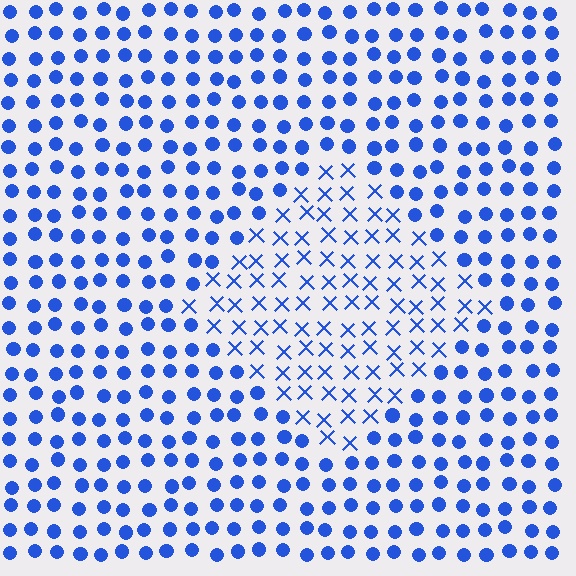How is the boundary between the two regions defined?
The boundary is defined by a change in element shape: X marks inside vs. circles outside. All elements share the same color and spacing.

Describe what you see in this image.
The image is filled with small blue elements arranged in a uniform grid. A diamond-shaped region contains X marks, while the surrounding area contains circles. The boundary is defined purely by the change in element shape.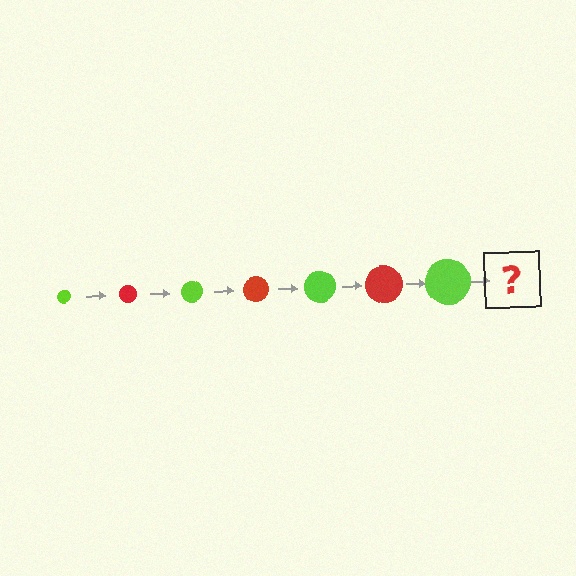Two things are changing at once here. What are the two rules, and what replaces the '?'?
The two rules are that the circle grows larger each step and the color cycles through lime and red. The '?' should be a red circle, larger than the previous one.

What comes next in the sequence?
The next element should be a red circle, larger than the previous one.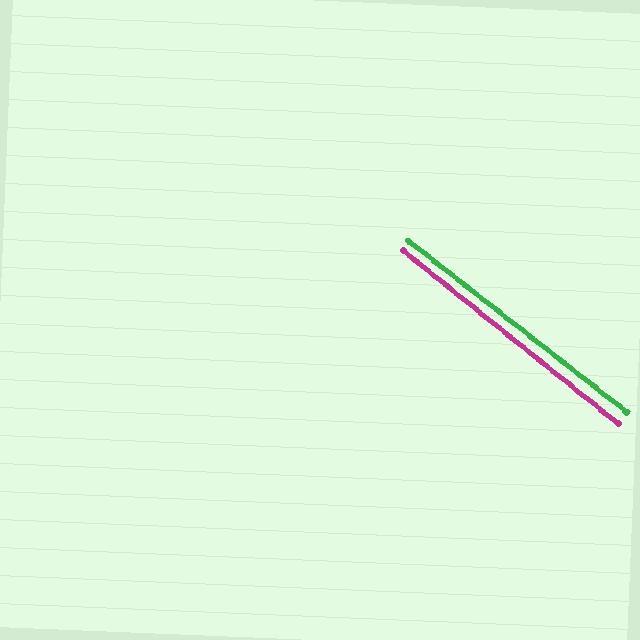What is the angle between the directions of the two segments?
Approximately 1 degree.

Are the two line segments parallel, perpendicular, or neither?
Parallel — their directions differ by only 0.8°.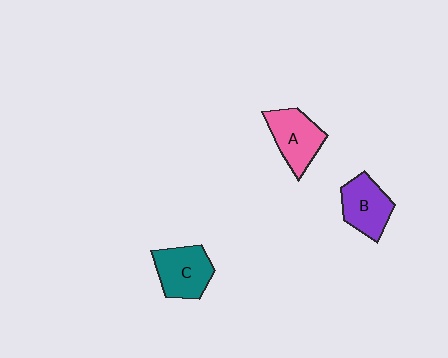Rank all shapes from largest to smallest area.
From largest to smallest: A (pink), C (teal), B (purple).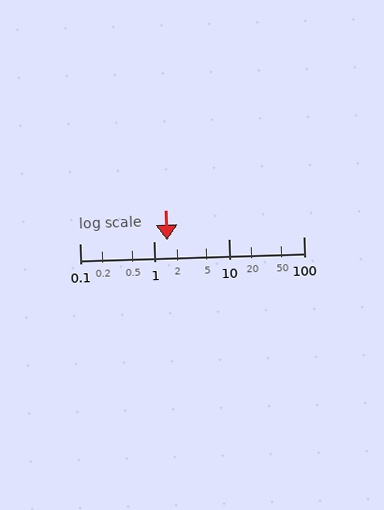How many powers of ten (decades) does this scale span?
The scale spans 3 decades, from 0.1 to 100.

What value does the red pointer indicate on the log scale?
The pointer indicates approximately 1.5.